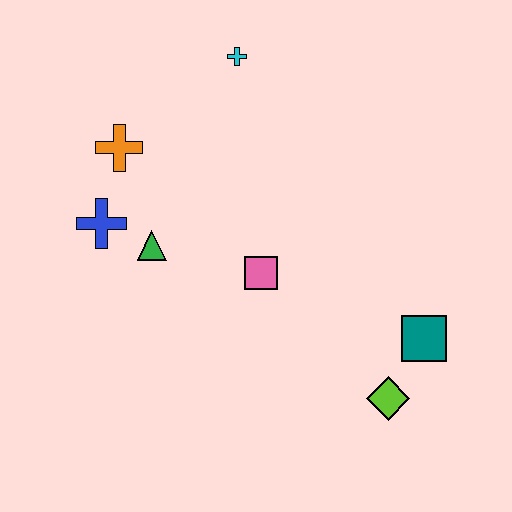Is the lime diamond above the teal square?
No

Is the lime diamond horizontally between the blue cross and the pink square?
No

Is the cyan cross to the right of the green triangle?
Yes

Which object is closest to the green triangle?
The blue cross is closest to the green triangle.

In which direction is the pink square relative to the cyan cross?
The pink square is below the cyan cross.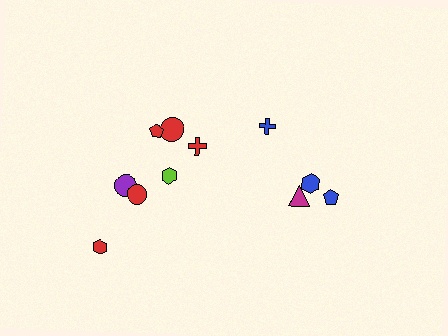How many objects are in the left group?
There are 7 objects.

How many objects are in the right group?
There are 4 objects.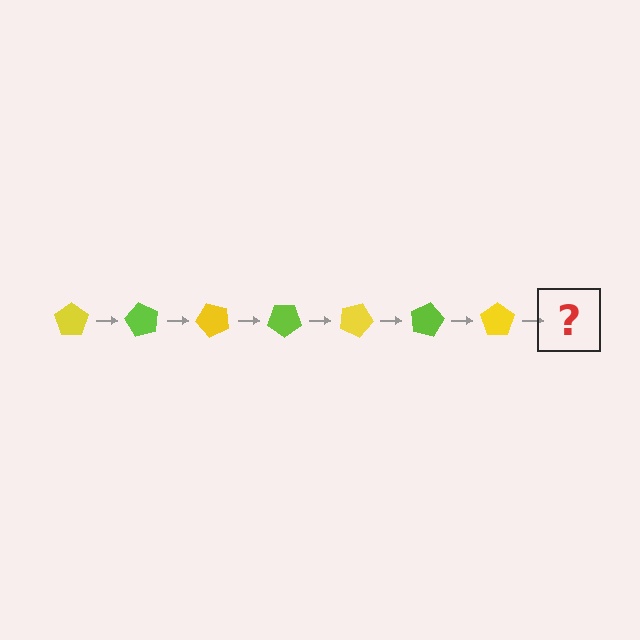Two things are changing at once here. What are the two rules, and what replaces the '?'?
The two rules are that it rotates 60 degrees each step and the color cycles through yellow and lime. The '?' should be a lime pentagon, rotated 420 degrees from the start.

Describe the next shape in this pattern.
It should be a lime pentagon, rotated 420 degrees from the start.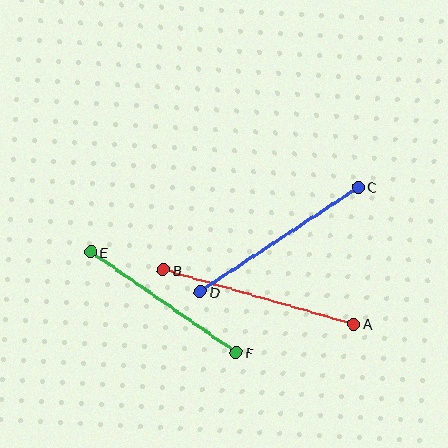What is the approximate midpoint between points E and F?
The midpoint is at approximately (163, 302) pixels.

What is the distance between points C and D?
The distance is approximately 190 pixels.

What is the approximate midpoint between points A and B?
The midpoint is at approximately (258, 297) pixels.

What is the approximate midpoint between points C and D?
The midpoint is at approximately (279, 239) pixels.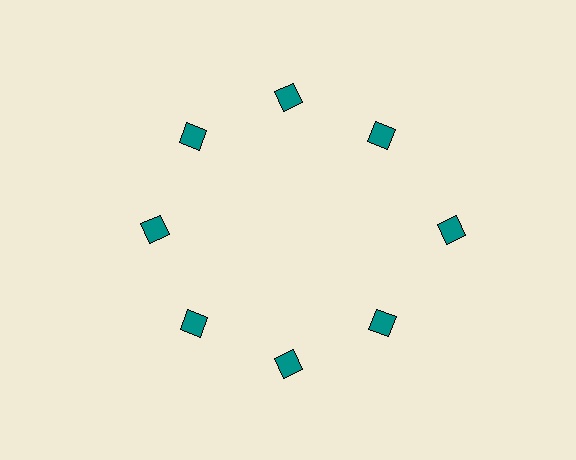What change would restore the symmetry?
The symmetry would be restored by moving it inward, back onto the ring so that all 8 squares sit at equal angles and equal distance from the center.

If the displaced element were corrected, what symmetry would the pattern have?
It would have 8-fold rotational symmetry — the pattern would map onto itself every 45 degrees.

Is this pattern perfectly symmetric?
No. The 8 teal squares are arranged in a ring, but one element near the 3 o'clock position is pushed outward from the center, breaking the 8-fold rotational symmetry.